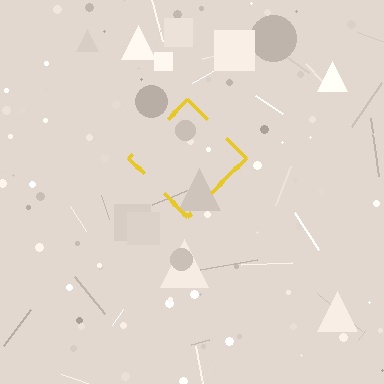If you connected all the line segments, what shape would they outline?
They would outline a diamond.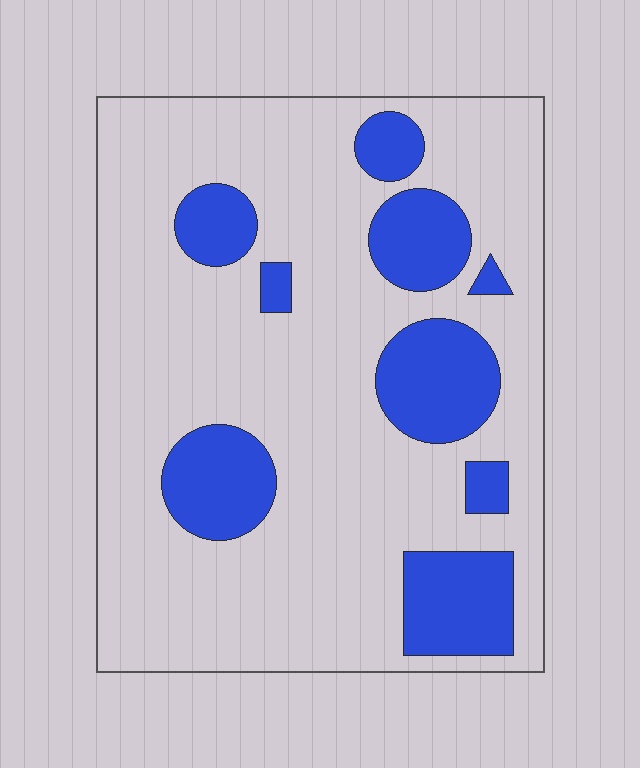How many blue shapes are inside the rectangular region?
9.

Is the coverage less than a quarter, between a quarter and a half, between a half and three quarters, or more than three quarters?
Less than a quarter.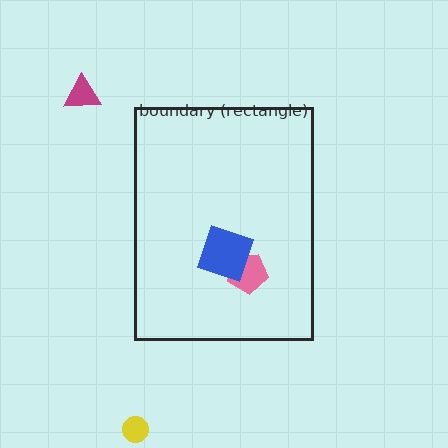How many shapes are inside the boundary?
2 inside, 2 outside.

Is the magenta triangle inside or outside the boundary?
Outside.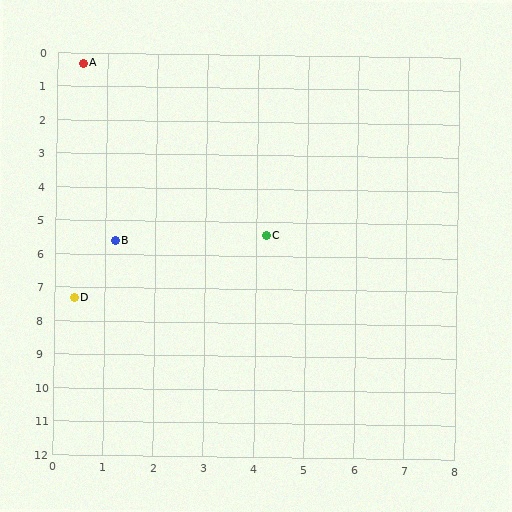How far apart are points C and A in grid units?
Points C and A are about 6.3 grid units apart.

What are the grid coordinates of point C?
Point C is at approximately (4.2, 5.4).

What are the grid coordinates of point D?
Point D is at approximately (0.4, 7.3).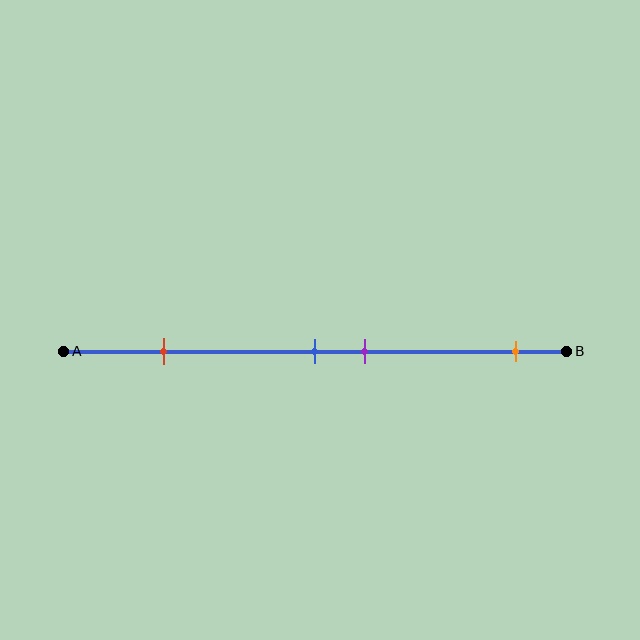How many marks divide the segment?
There are 4 marks dividing the segment.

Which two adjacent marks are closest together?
The blue and purple marks are the closest adjacent pair.